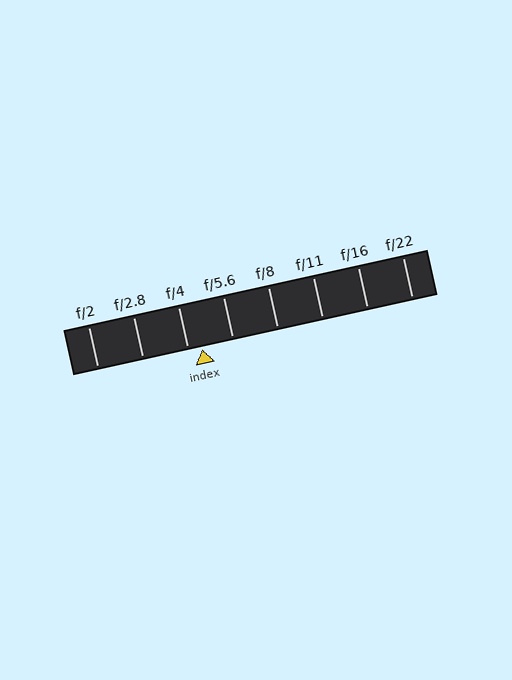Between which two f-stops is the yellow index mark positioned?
The index mark is between f/4 and f/5.6.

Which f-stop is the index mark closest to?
The index mark is closest to f/4.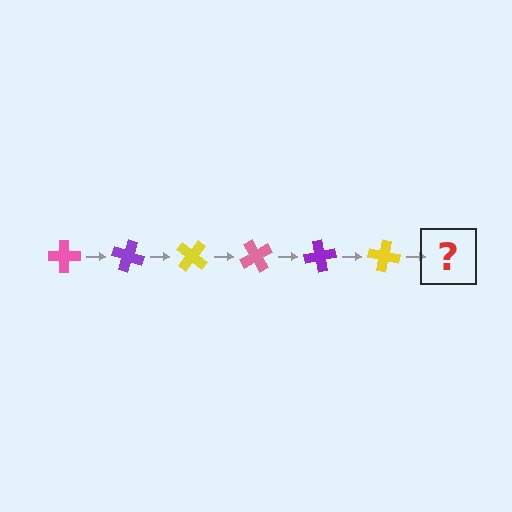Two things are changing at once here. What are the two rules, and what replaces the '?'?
The two rules are that it rotates 20 degrees each step and the color cycles through pink, purple, and yellow. The '?' should be a pink cross, rotated 120 degrees from the start.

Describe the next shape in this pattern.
It should be a pink cross, rotated 120 degrees from the start.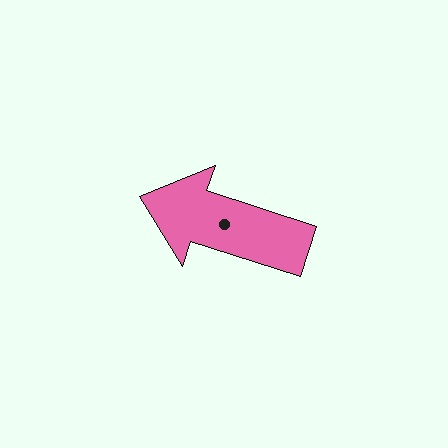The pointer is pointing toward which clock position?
Roughly 10 o'clock.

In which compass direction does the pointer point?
West.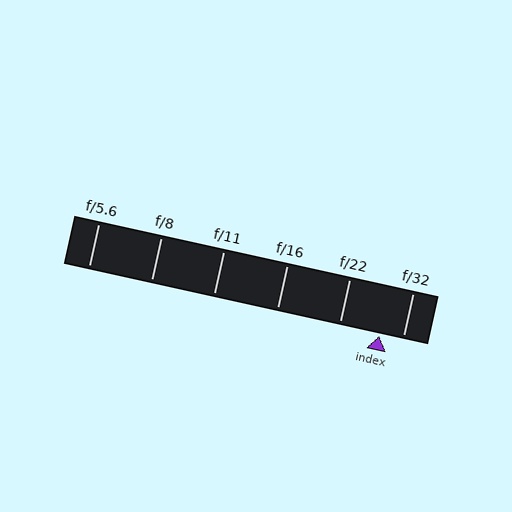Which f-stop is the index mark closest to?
The index mark is closest to f/32.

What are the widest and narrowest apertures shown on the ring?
The widest aperture shown is f/5.6 and the narrowest is f/32.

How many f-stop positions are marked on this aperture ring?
There are 6 f-stop positions marked.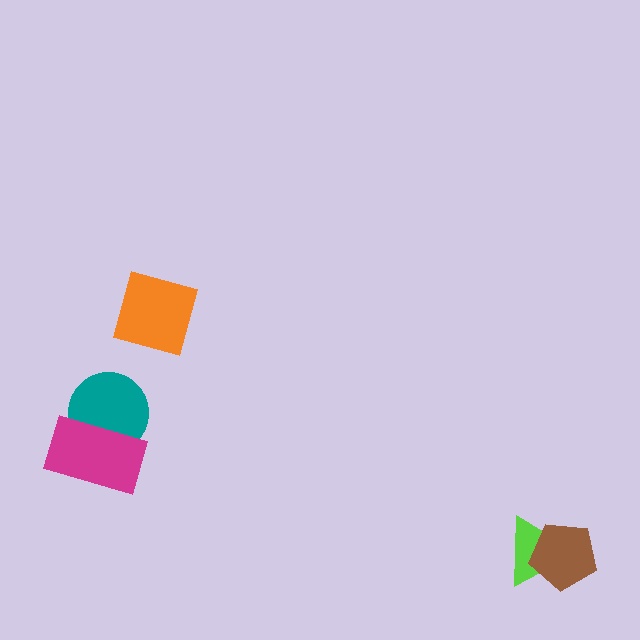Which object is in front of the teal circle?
The magenta rectangle is in front of the teal circle.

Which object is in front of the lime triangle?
The brown pentagon is in front of the lime triangle.